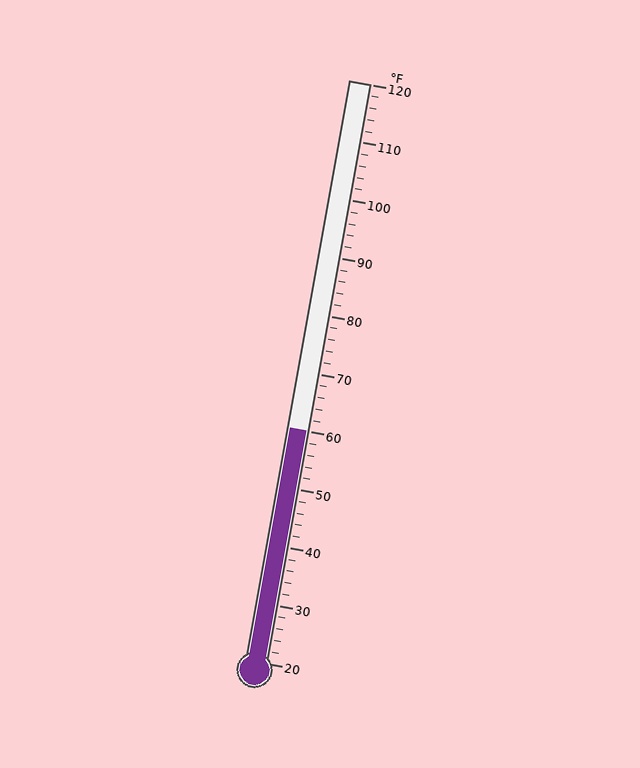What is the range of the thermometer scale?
The thermometer scale ranges from 20°F to 120°F.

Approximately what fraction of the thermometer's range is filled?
The thermometer is filled to approximately 40% of its range.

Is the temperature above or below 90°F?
The temperature is below 90°F.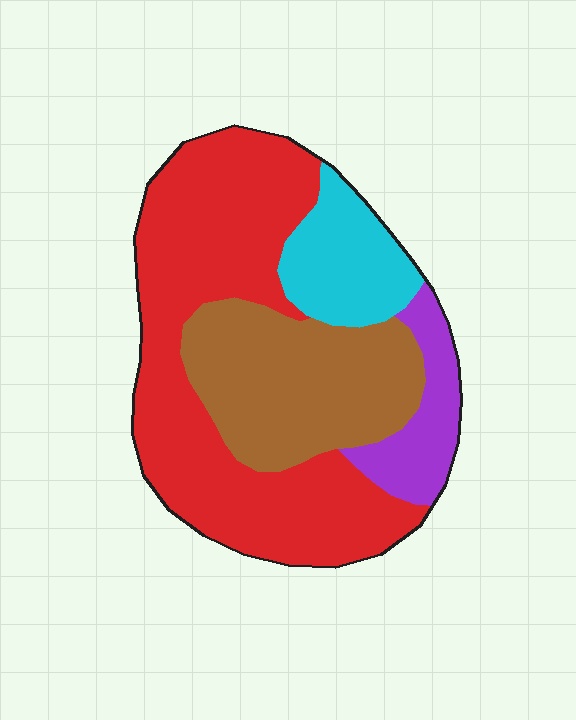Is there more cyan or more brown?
Brown.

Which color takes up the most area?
Red, at roughly 50%.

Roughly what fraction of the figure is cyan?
Cyan takes up less than a quarter of the figure.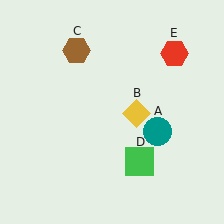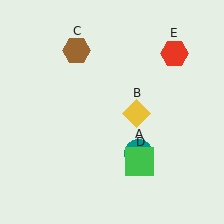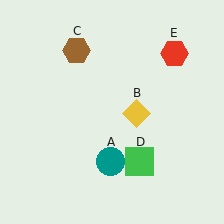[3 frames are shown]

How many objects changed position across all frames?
1 object changed position: teal circle (object A).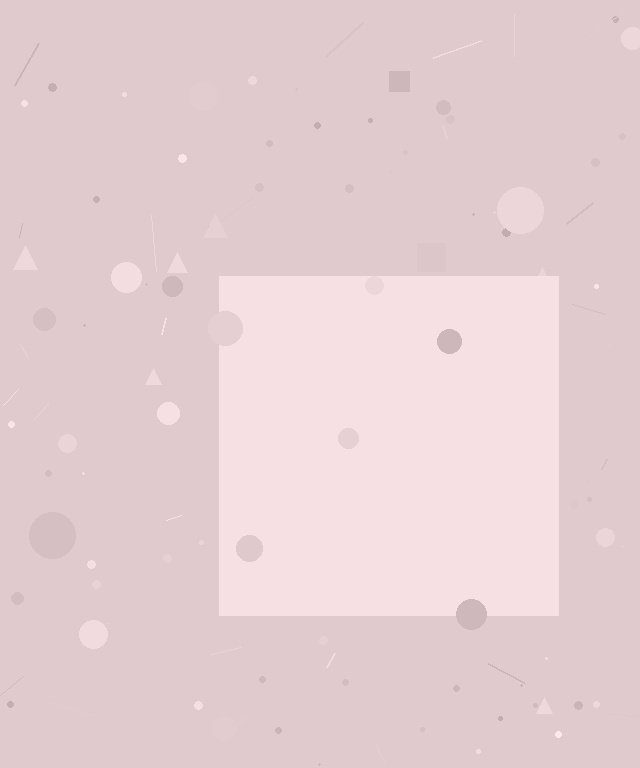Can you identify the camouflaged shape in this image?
The camouflaged shape is a square.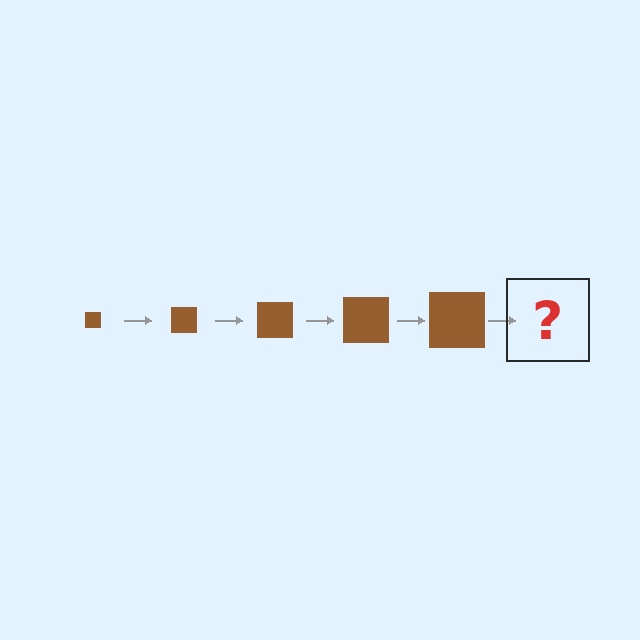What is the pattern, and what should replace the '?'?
The pattern is that the square gets progressively larger each step. The '?' should be a brown square, larger than the previous one.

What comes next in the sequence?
The next element should be a brown square, larger than the previous one.